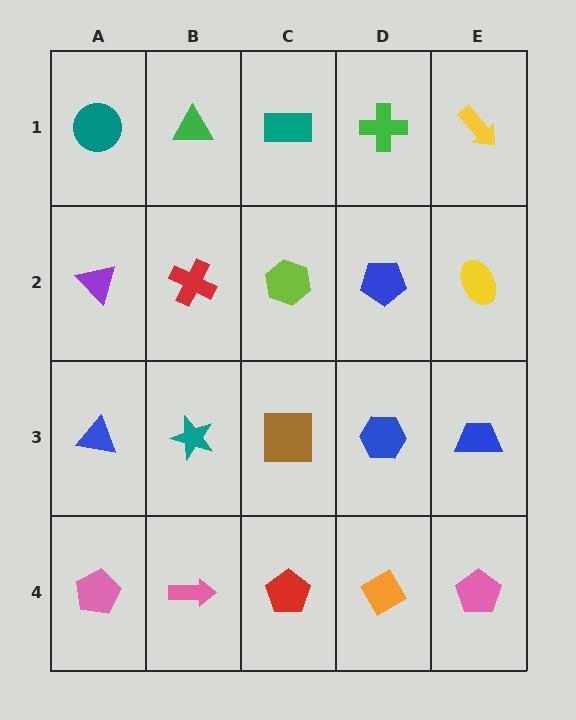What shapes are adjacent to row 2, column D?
A green cross (row 1, column D), a blue hexagon (row 3, column D), a lime hexagon (row 2, column C), a yellow ellipse (row 2, column E).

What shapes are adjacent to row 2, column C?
A teal rectangle (row 1, column C), a brown square (row 3, column C), a red cross (row 2, column B), a blue pentagon (row 2, column D).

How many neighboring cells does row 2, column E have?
3.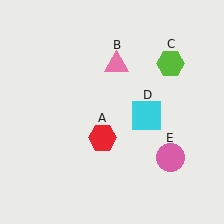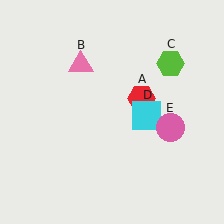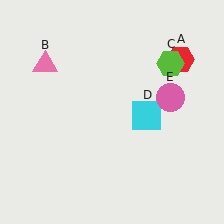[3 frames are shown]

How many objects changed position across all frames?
3 objects changed position: red hexagon (object A), pink triangle (object B), pink circle (object E).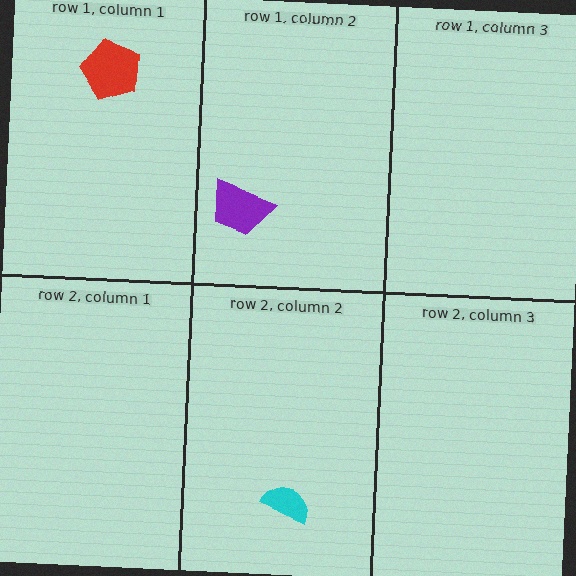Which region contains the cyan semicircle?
The row 2, column 2 region.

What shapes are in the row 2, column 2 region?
The cyan semicircle.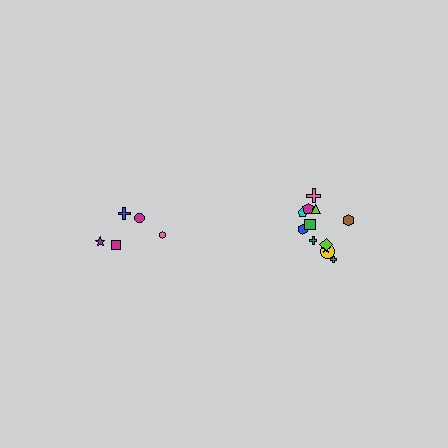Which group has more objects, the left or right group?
The right group.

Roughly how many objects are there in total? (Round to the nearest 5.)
Roughly 15 objects in total.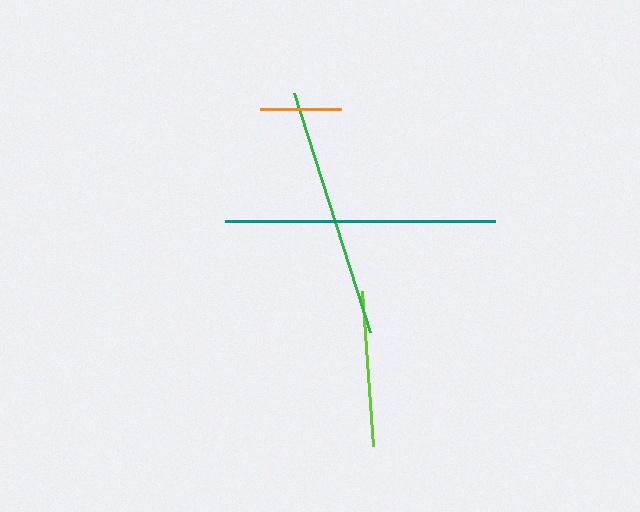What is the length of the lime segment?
The lime segment is approximately 155 pixels long.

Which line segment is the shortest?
The orange line is the shortest at approximately 81 pixels.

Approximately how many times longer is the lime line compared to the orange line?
The lime line is approximately 1.9 times the length of the orange line.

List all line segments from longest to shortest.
From longest to shortest: teal, green, lime, orange.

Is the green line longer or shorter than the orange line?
The green line is longer than the orange line.